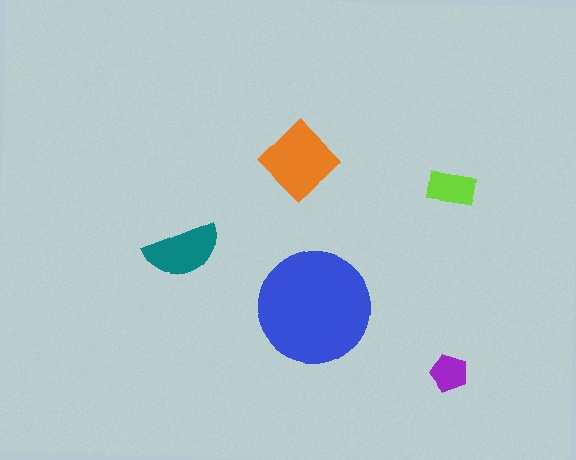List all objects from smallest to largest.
The purple pentagon, the lime rectangle, the teal semicircle, the orange diamond, the blue circle.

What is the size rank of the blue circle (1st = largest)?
1st.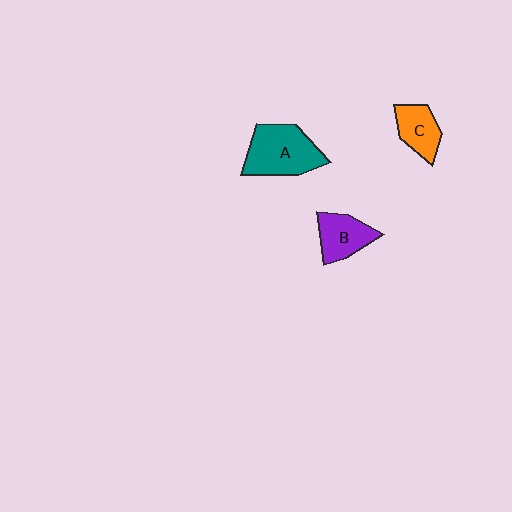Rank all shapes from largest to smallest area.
From largest to smallest: A (teal), B (purple), C (orange).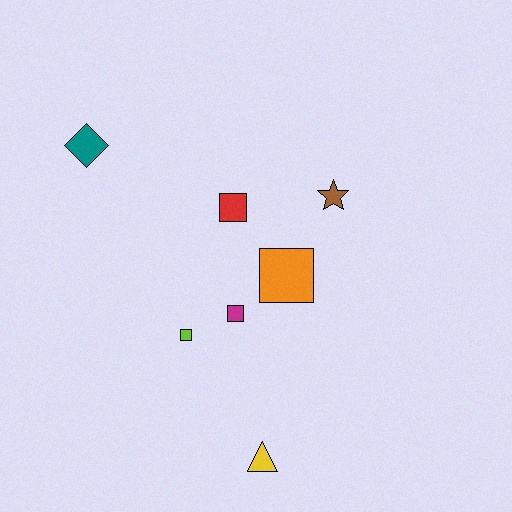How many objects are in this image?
There are 7 objects.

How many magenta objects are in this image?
There is 1 magenta object.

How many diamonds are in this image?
There is 1 diamond.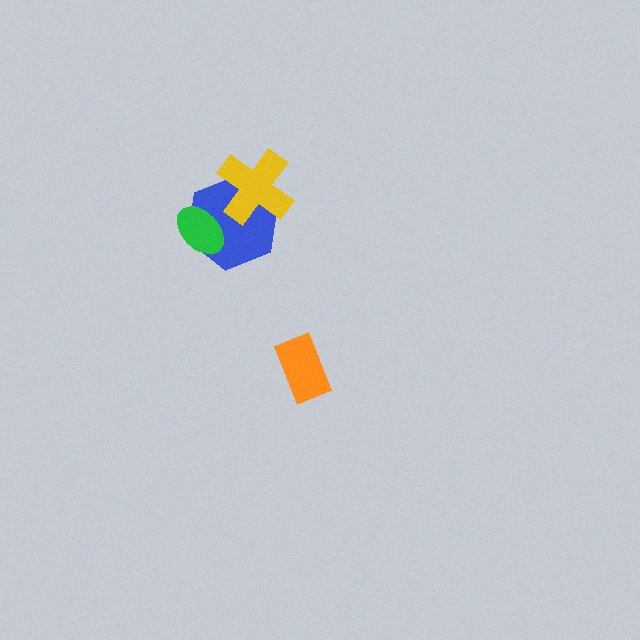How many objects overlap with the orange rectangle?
0 objects overlap with the orange rectangle.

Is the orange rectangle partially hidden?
No, no other shape covers it.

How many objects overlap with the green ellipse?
1 object overlaps with the green ellipse.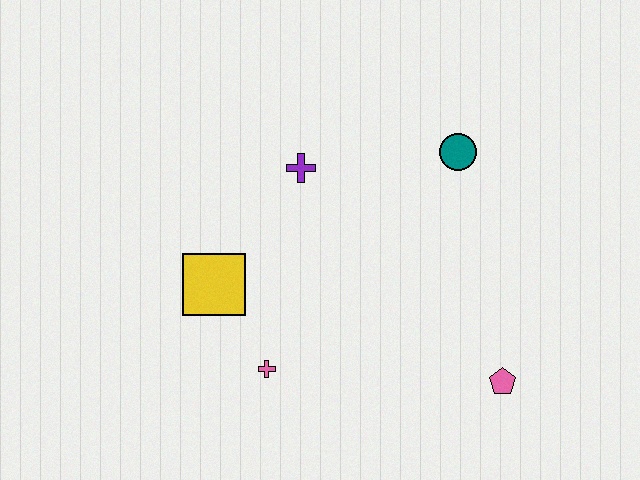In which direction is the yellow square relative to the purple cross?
The yellow square is below the purple cross.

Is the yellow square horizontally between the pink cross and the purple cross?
No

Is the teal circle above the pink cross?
Yes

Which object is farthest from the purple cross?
The pink pentagon is farthest from the purple cross.